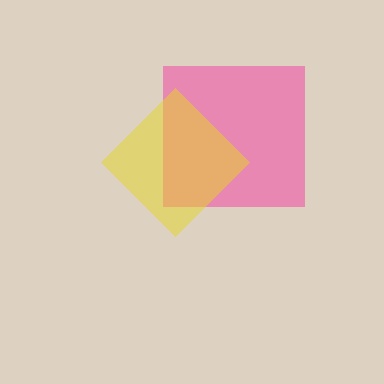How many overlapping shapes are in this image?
There are 2 overlapping shapes in the image.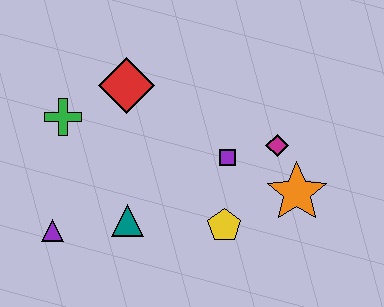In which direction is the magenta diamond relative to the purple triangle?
The magenta diamond is to the right of the purple triangle.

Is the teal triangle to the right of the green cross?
Yes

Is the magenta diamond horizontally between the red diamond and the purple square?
No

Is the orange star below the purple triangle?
No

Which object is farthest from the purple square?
The purple triangle is farthest from the purple square.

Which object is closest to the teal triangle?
The purple triangle is closest to the teal triangle.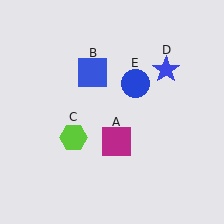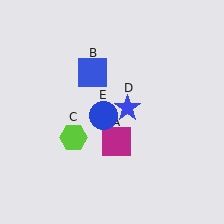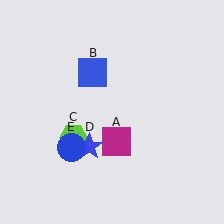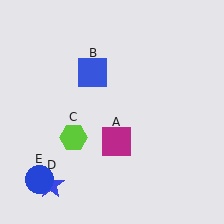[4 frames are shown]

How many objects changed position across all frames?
2 objects changed position: blue star (object D), blue circle (object E).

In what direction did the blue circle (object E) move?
The blue circle (object E) moved down and to the left.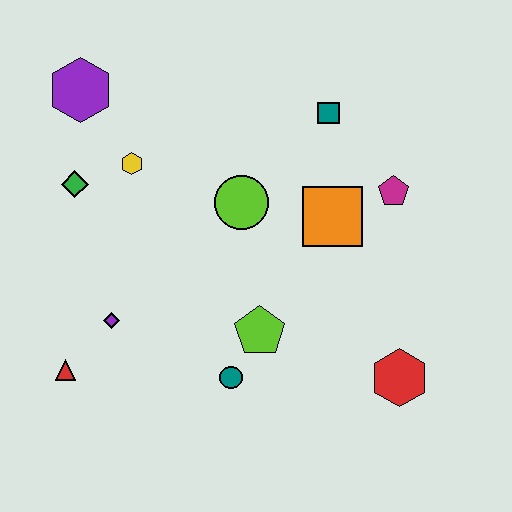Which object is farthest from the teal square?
The red triangle is farthest from the teal square.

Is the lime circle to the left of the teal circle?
No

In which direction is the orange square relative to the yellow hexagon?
The orange square is to the right of the yellow hexagon.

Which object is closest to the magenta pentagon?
The orange square is closest to the magenta pentagon.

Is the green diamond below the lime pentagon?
No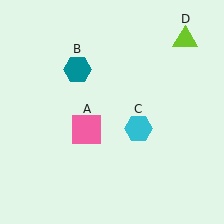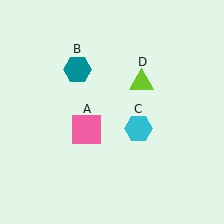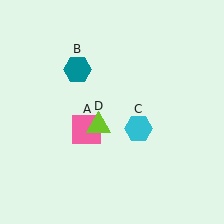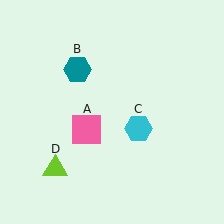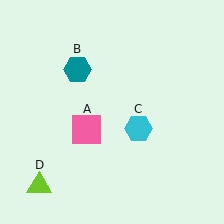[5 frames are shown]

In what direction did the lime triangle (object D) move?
The lime triangle (object D) moved down and to the left.